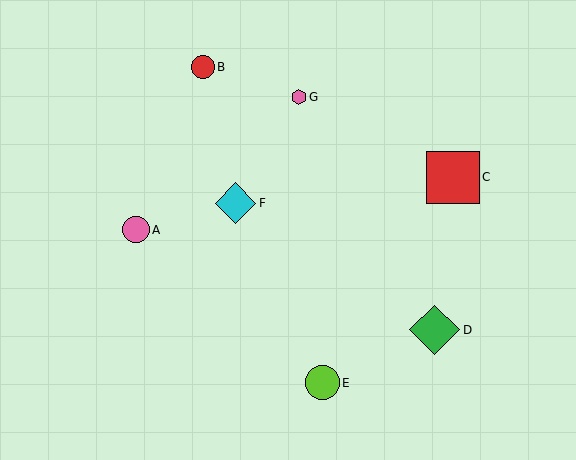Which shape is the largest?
The red square (labeled C) is the largest.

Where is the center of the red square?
The center of the red square is at (453, 177).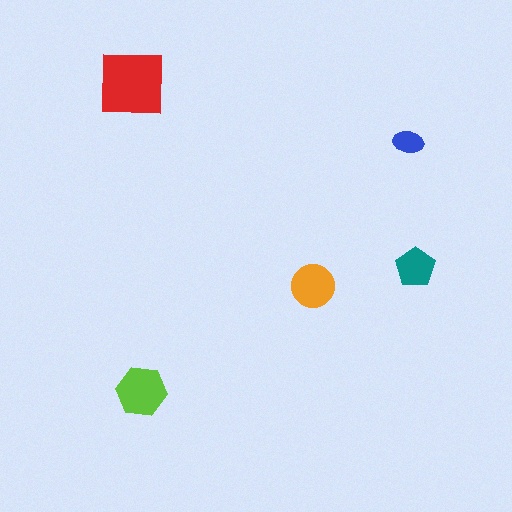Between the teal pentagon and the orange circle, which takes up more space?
The orange circle.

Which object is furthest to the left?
The red square is leftmost.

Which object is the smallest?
The blue ellipse.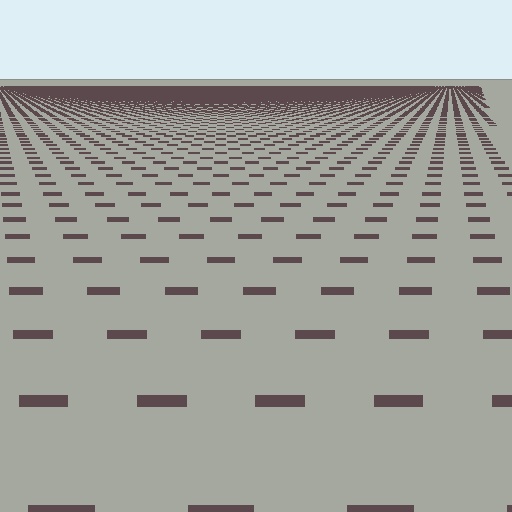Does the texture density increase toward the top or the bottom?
Density increases toward the top.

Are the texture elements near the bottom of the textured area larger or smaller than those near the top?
Larger. Near the bottom, elements are closer to the viewer and appear at a bigger on-screen size.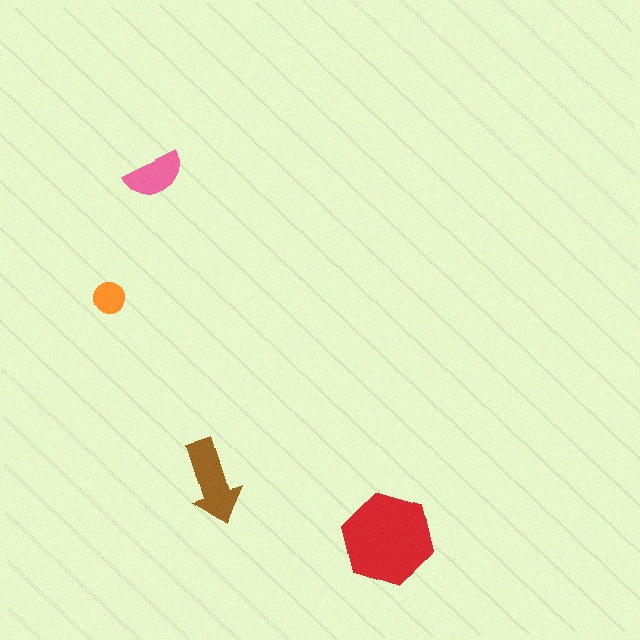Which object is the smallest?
The orange circle.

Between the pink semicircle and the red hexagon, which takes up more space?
The red hexagon.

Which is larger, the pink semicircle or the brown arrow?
The brown arrow.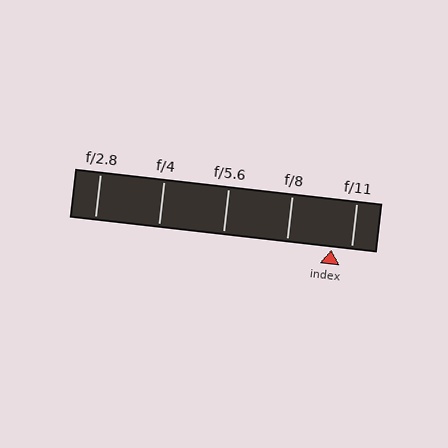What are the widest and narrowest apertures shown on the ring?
The widest aperture shown is f/2.8 and the narrowest is f/11.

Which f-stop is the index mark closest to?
The index mark is closest to f/11.